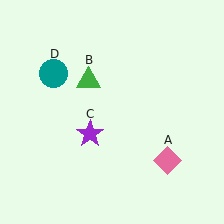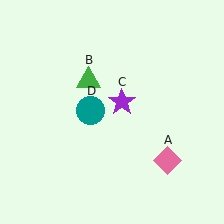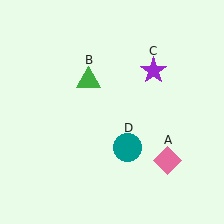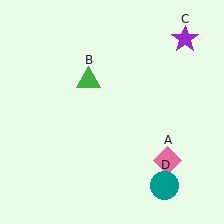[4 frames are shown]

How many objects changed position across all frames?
2 objects changed position: purple star (object C), teal circle (object D).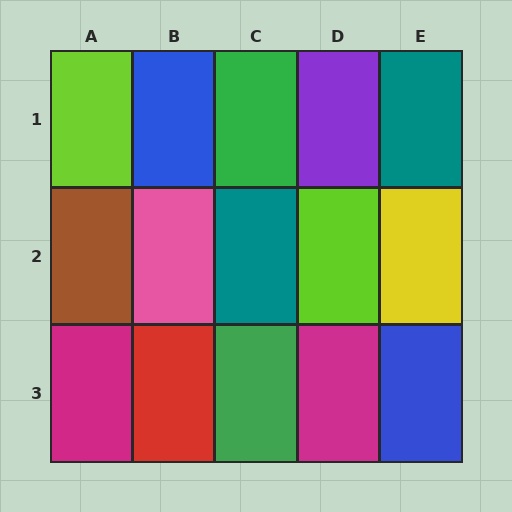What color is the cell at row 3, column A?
Magenta.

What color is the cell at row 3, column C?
Green.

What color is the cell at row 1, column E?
Teal.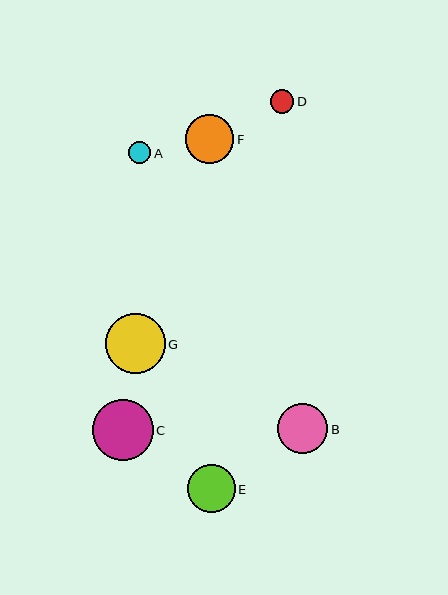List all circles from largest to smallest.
From largest to smallest: C, G, B, F, E, D, A.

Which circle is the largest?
Circle C is the largest with a size of approximately 61 pixels.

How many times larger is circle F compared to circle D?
Circle F is approximately 2.1 times the size of circle D.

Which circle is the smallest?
Circle A is the smallest with a size of approximately 22 pixels.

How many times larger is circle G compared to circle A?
Circle G is approximately 2.7 times the size of circle A.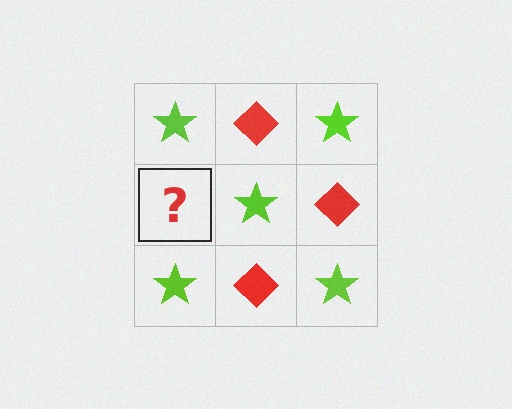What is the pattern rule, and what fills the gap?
The rule is that it alternates lime star and red diamond in a checkerboard pattern. The gap should be filled with a red diamond.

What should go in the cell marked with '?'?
The missing cell should contain a red diamond.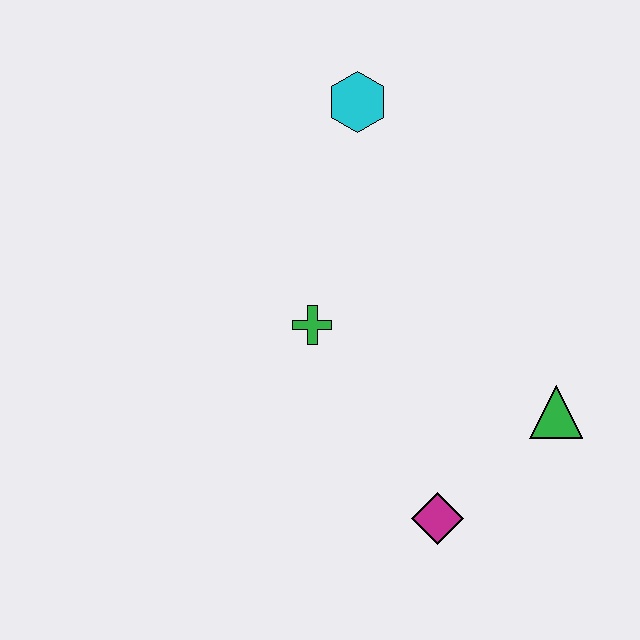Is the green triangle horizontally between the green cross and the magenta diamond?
No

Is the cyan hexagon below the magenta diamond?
No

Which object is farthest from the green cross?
The green triangle is farthest from the green cross.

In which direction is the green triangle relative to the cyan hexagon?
The green triangle is below the cyan hexagon.